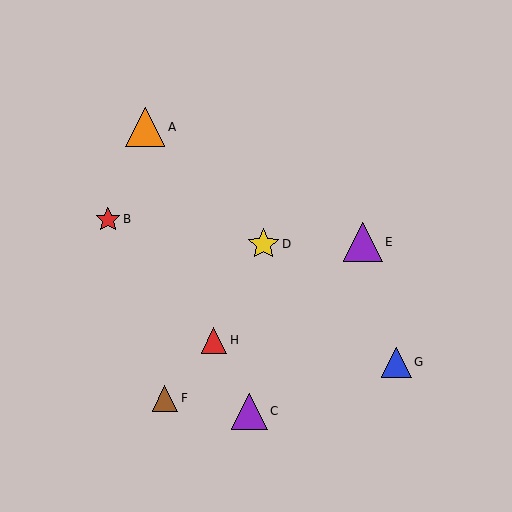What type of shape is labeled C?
Shape C is a purple triangle.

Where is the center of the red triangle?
The center of the red triangle is at (214, 340).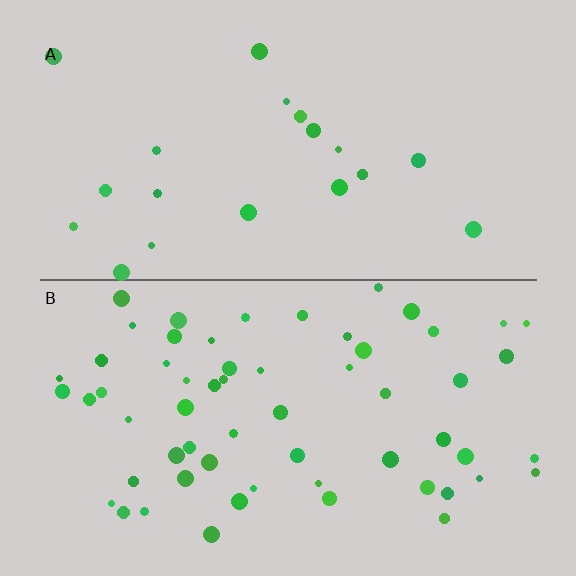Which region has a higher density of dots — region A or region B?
B (the bottom).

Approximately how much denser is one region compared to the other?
Approximately 3.1× — region B over region A.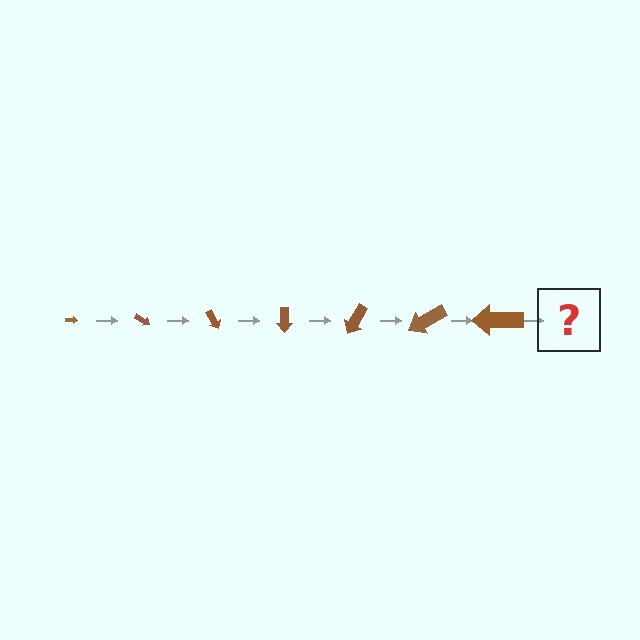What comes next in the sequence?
The next element should be an arrow, larger than the previous one and rotated 210 degrees from the start.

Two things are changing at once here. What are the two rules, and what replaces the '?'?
The two rules are that the arrow grows larger each step and it rotates 30 degrees each step. The '?' should be an arrow, larger than the previous one and rotated 210 degrees from the start.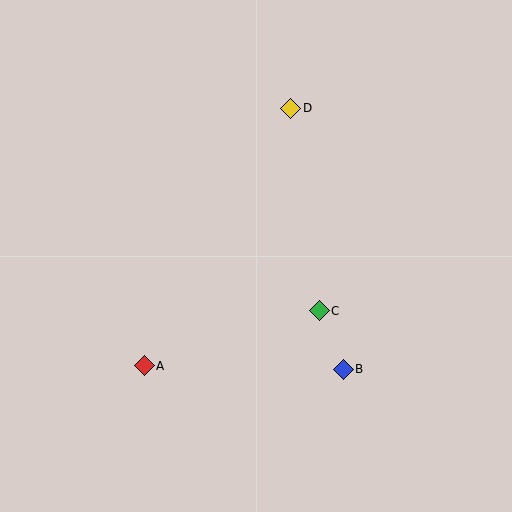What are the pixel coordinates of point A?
Point A is at (144, 366).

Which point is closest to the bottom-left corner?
Point A is closest to the bottom-left corner.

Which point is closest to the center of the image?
Point C at (319, 311) is closest to the center.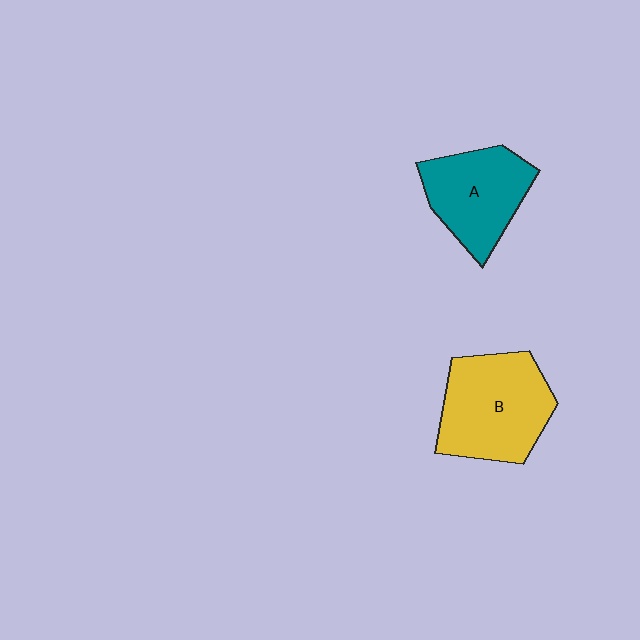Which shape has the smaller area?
Shape A (teal).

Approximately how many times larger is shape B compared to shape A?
Approximately 1.2 times.